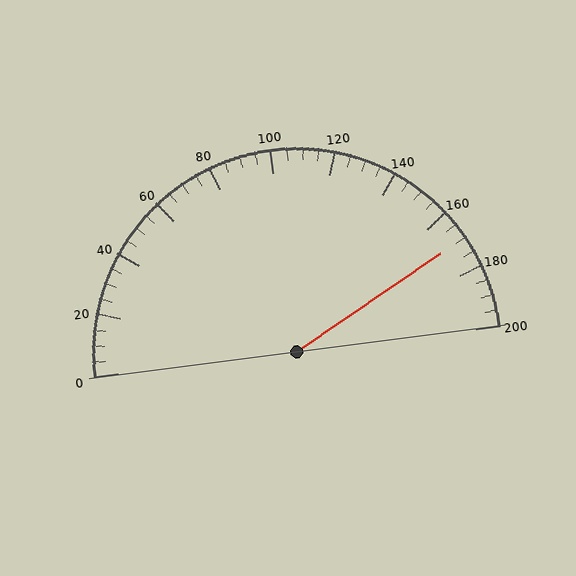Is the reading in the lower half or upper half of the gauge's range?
The reading is in the upper half of the range (0 to 200).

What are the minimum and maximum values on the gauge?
The gauge ranges from 0 to 200.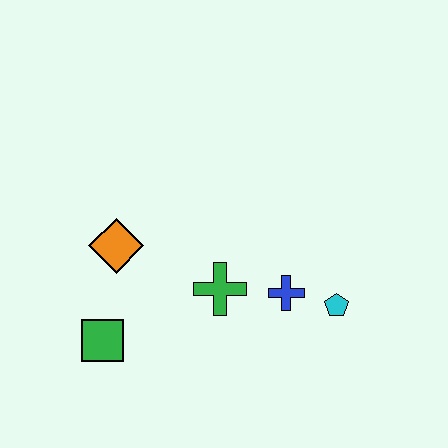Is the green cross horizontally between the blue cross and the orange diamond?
Yes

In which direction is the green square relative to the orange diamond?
The green square is below the orange diamond.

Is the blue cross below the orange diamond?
Yes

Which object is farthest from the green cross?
The green square is farthest from the green cross.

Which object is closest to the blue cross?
The cyan pentagon is closest to the blue cross.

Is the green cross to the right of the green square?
Yes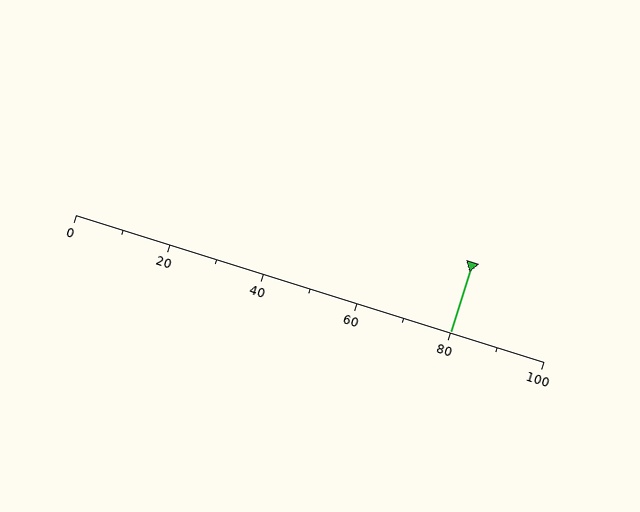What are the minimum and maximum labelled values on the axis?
The axis runs from 0 to 100.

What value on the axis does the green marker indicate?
The marker indicates approximately 80.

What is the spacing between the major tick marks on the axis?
The major ticks are spaced 20 apart.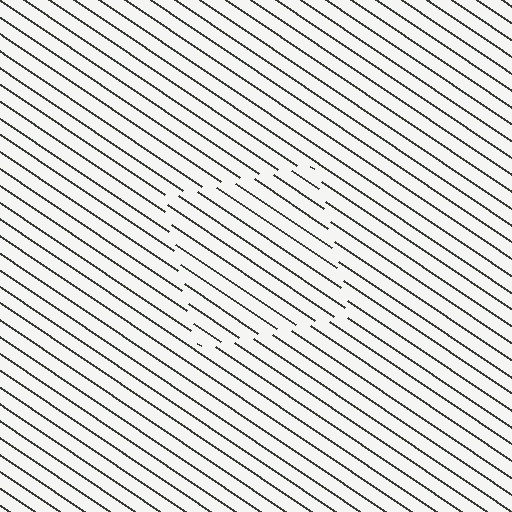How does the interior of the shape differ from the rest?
The interior of the shape contains the same grating, shifted by half a period — the contour is defined by the phase discontinuity where line-ends from the inner and outer gratings abut.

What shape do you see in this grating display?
An illusory square. The interior of the shape contains the same grating, shifted by half a period — the contour is defined by the phase discontinuity where line-ends from the inner and outer gratings abut.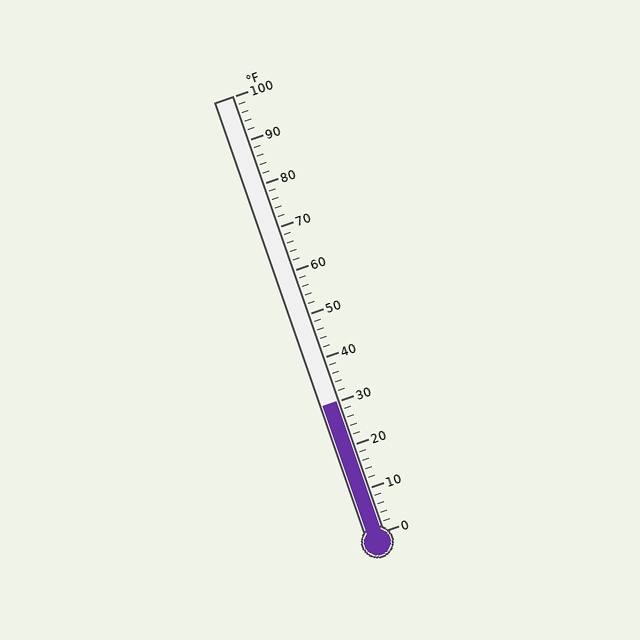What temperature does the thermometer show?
The thermometer shows approximately 30°F.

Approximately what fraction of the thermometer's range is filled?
The thermometer is filled to approximately 30% of its range.